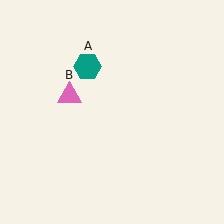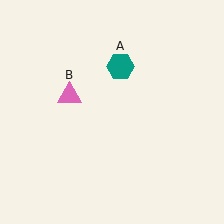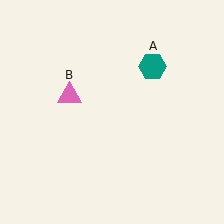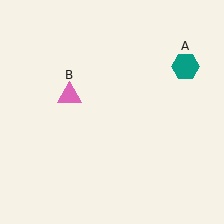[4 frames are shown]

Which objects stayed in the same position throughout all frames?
Pink triangle (object B) remained stationary.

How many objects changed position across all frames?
1 object changed position: teal hexagon (object A).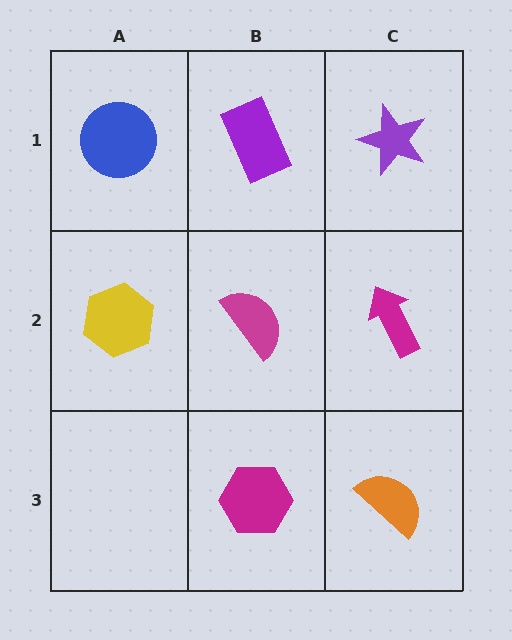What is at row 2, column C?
A magenta arrow.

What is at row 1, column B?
A purple rectangle.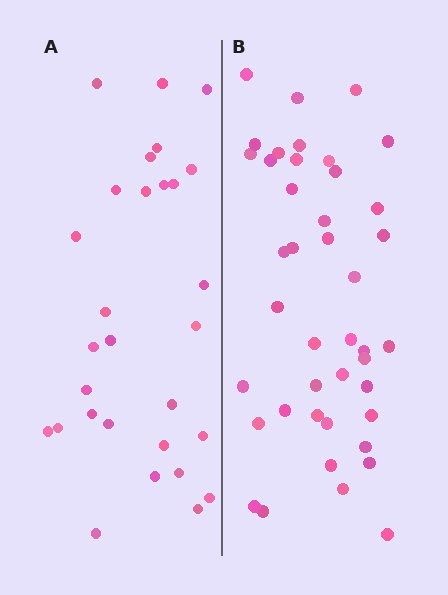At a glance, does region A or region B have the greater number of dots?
Region B (the right region) has more dots.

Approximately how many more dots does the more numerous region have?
Region B has approximately 15 more dots than region A.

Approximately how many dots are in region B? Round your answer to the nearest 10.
About 40 dots. (The exact count is 42, which rounds to 40.)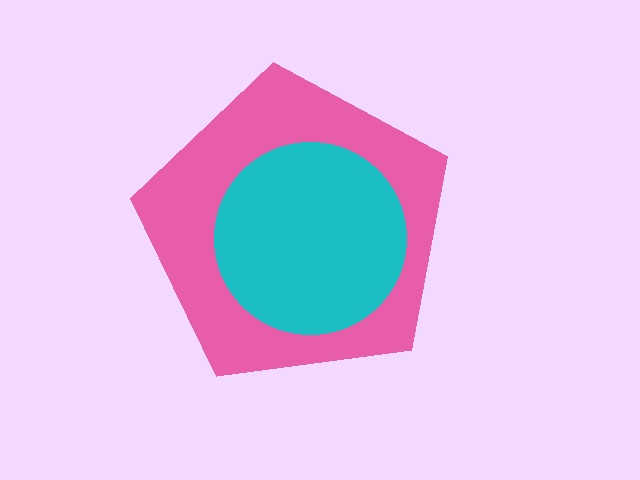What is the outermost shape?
The pink pentagon.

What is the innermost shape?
The cyan circle.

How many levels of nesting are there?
2.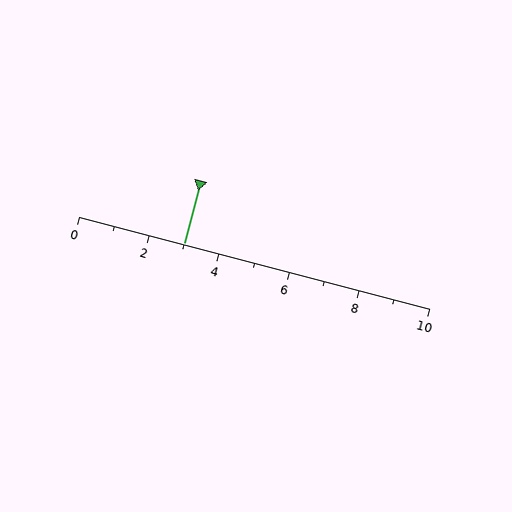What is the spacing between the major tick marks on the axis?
The major ticks are spaced 2 apart.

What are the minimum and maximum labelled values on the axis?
The axis runs from 0 to 10.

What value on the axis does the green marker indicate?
The marker indicates approximately 3.